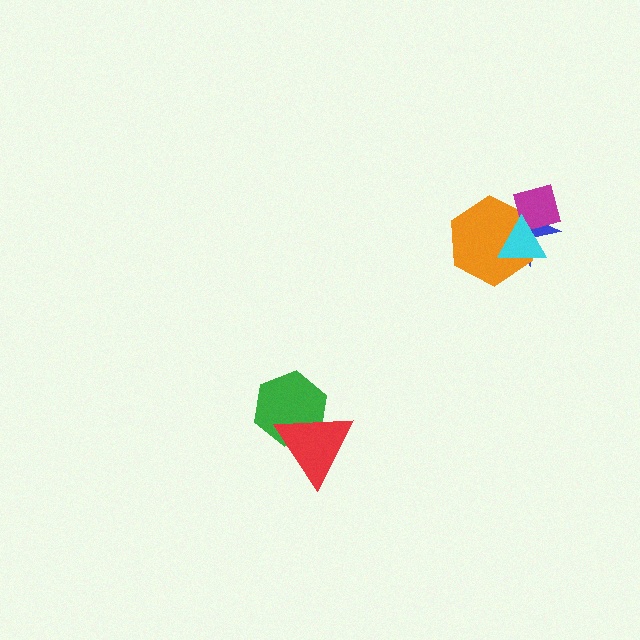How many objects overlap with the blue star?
3 objects overlap with the blue star.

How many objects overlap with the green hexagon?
1 object overlaps with the green hexagon.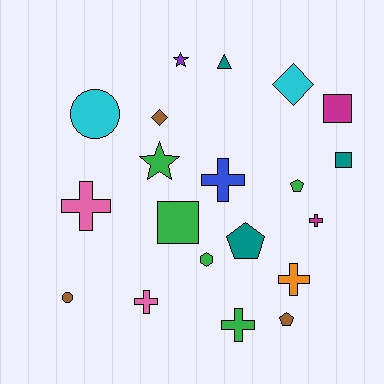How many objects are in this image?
There are 20 objects.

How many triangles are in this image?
There is 1 triangle.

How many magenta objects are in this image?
There are 2 magenta objects.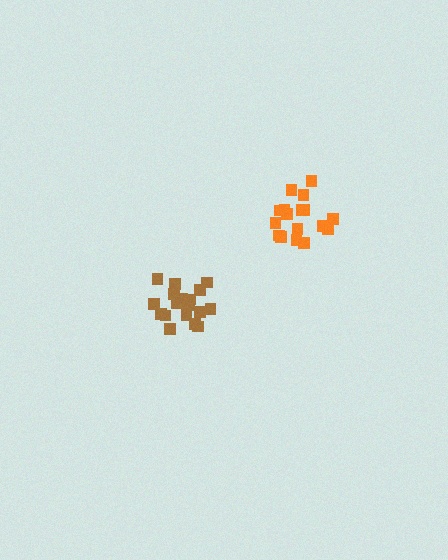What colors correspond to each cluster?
The clusters are colored: brown, orange.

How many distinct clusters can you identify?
There are 2 distinct clusters.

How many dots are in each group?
Group 1: 18 dots, Group 2: 17 dots (35 total).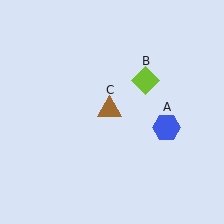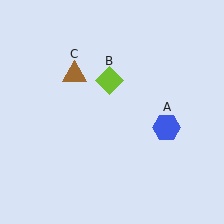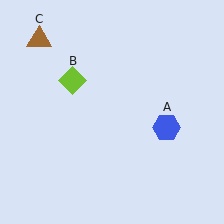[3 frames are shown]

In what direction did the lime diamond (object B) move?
The lime diamond (object B) moved left.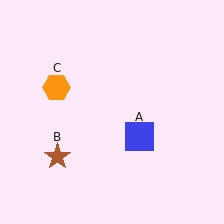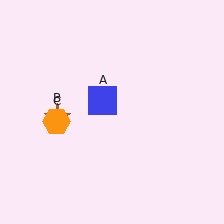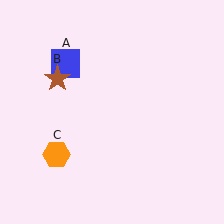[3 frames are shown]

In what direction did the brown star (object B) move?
The brown star (object B) moved up.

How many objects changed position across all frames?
3 objects changed position: blue square (object A), brown star (object B), orange hexagon (object C).